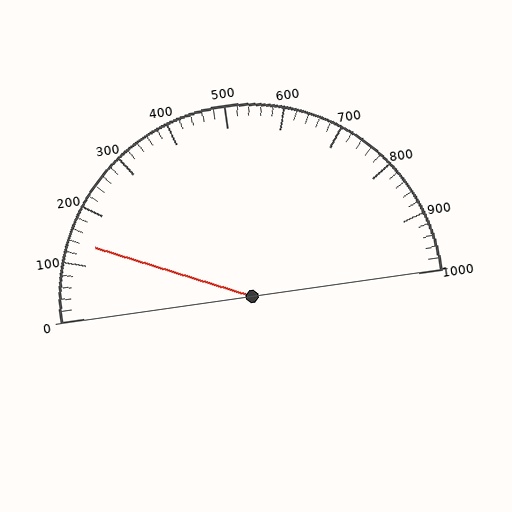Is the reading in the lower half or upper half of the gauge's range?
The reading is in the lower half of the range (0 to 1000).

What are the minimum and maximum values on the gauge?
The gauge ranges from 0 to 1000.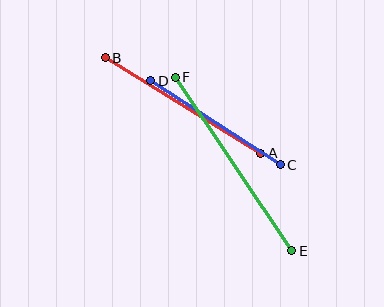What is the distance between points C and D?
The distance is approximately 154 pixels.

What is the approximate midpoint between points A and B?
The midpoint is at approximately (183, 106) pixels.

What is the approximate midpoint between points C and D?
The midpoint is at approximately (216, 123) pixels.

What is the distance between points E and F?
The distance is approximately 209 pixels.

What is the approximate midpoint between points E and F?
The midpoint is at approximately (233, 164) pixels.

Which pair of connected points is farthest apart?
Points E and F are farthest apart.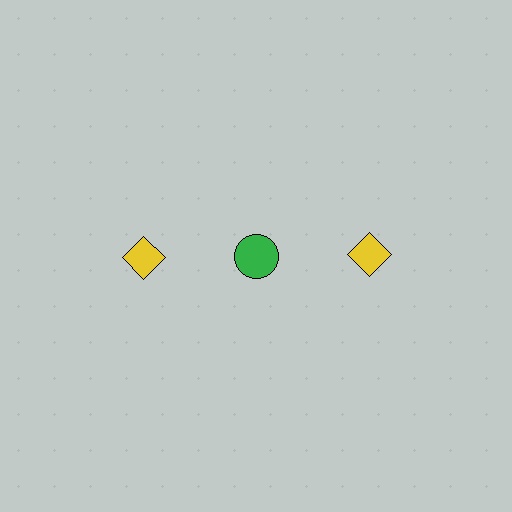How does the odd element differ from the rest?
It differs in both color (green instead of yellow) and shape (circle instead of diamond).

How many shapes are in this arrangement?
There are 3 shapes arranged in a grid pattern.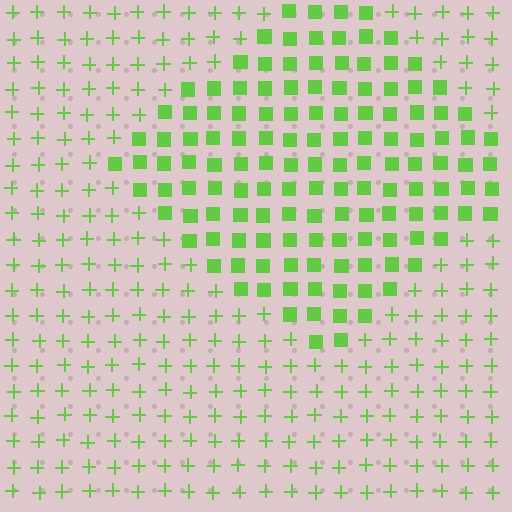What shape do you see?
I see a diamond.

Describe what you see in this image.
The image is filled with small lime elements arranged in a uniform grid. A diamond-shaped region contains squares, while the surrounding area contains plus signs. The boundary is defined purely by the change in element shape.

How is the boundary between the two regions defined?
The boundary is defined by a change in element shape: squares inside vs. plus signs outside. All elements share the same color and spacing.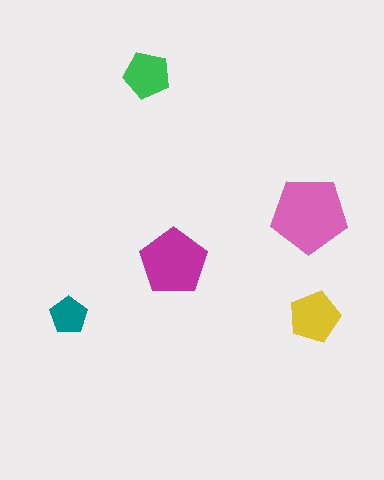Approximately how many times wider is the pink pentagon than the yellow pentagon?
About 1.5 times wider.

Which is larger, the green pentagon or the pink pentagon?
The pink one.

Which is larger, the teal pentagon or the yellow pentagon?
The yellow one.